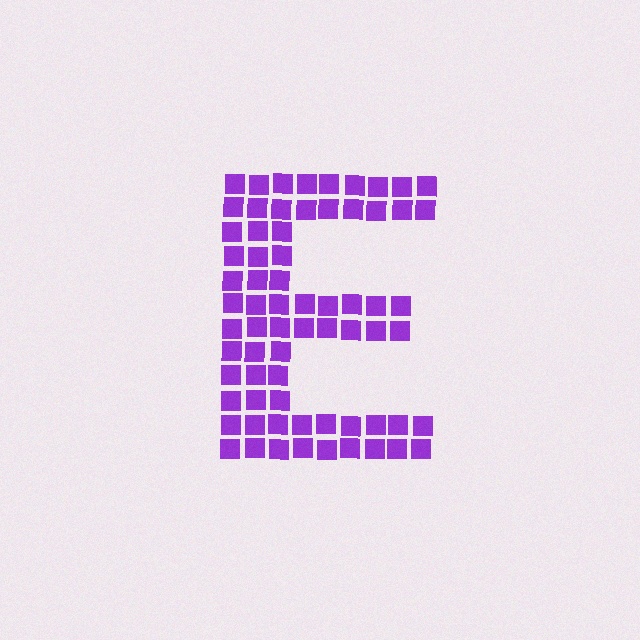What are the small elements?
The small elements are squares.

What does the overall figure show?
The overall figure shows the letter E.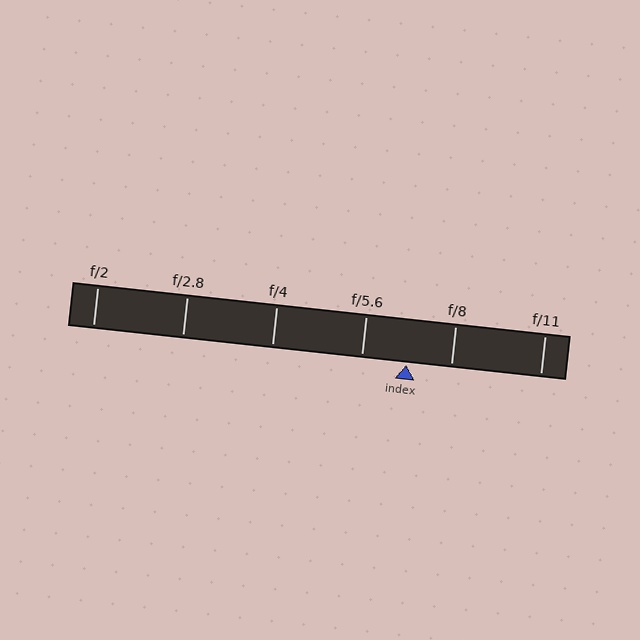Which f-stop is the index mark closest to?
The index mark is closest to f/8.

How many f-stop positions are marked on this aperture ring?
There are 6 f-stop positions marked.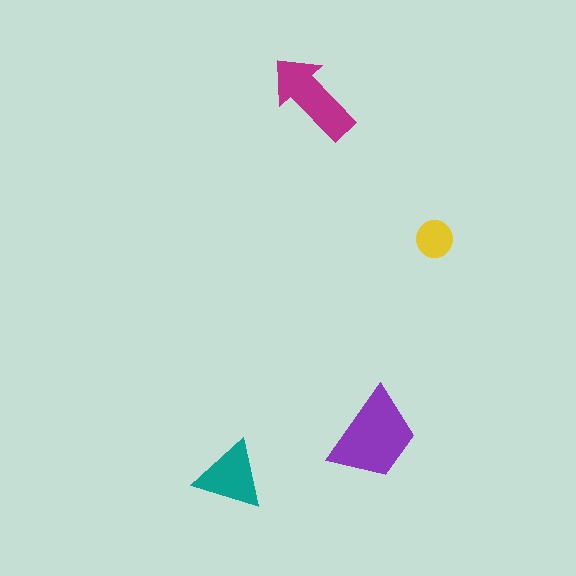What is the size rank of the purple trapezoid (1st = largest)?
1st.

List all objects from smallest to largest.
The yellow circle, the teal triangle, the magenta arrow, the purple trapezoid.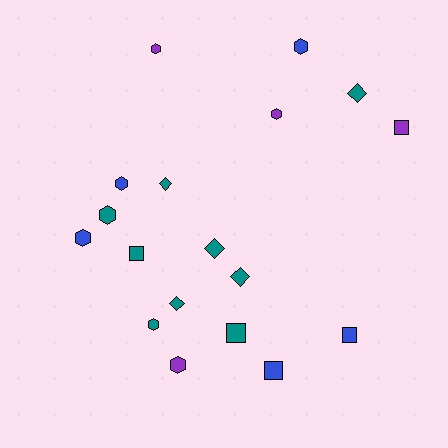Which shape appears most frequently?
Hexagon, with 8 objects.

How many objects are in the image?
There are 18 objects.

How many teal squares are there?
There are 2 teal squares.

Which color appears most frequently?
Teal, with 9 objects.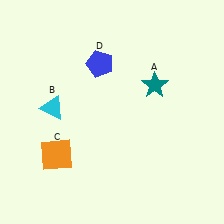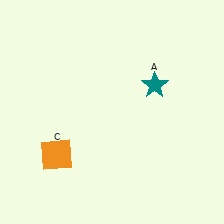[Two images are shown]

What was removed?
The blue pentagon (D), the cyan triangle (B) were removed in Image 2.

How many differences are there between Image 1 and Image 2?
There are 2 differences between the two images.